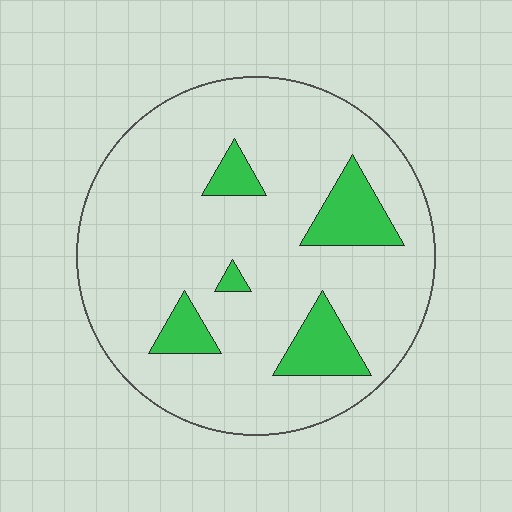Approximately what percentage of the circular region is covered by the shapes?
Approximately 15%.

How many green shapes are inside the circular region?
5.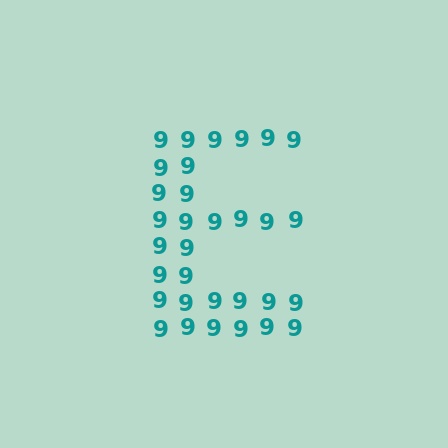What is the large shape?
The large shape is the letter E.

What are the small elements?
The small elements are digit 9's.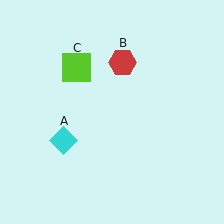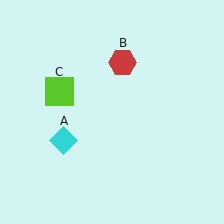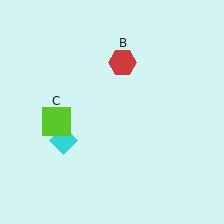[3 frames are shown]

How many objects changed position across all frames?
1 object changed position: lime square (object C).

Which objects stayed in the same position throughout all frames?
Cyan diamond (object A) and red hexagon (object B) remained stationary.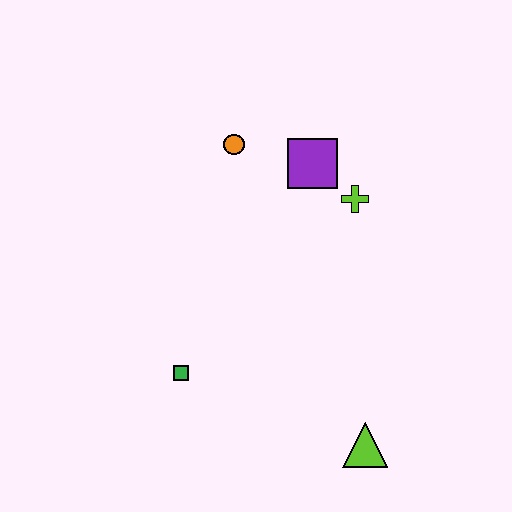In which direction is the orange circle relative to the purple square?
The orange circle is to the left of the purple square.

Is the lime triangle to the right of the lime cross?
Yes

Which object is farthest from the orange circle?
The lime triangle is farthest from the orange circle.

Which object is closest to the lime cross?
The purple square is closest to the lime cross.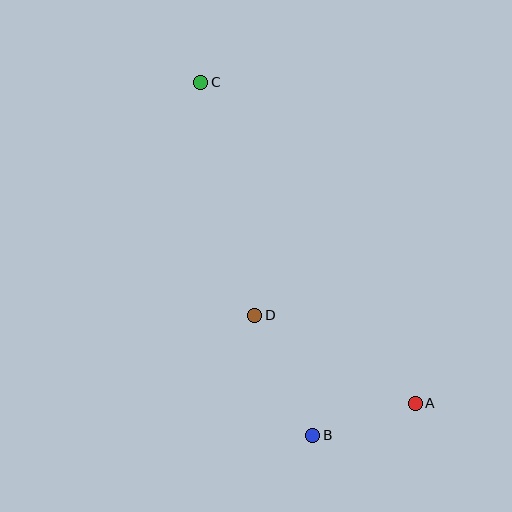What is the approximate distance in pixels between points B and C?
The distance between B and C is approximately 370 pixels.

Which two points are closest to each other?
Points A and B are closest to each other.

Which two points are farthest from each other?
Points A and C are farthest from each other.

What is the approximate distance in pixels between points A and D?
The distance between A and D is approximately 183 pixels.